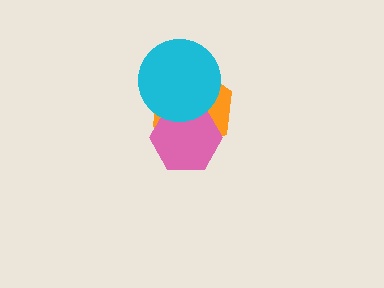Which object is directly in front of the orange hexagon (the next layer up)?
The pink hexagon is directly in front of the orange hexagon.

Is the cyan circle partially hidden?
No, no other shape covers it.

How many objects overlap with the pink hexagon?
2 objects overlap with the pink hexagon.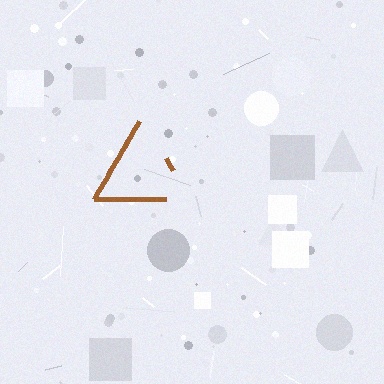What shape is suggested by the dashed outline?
The dashed outline suggests a triangle.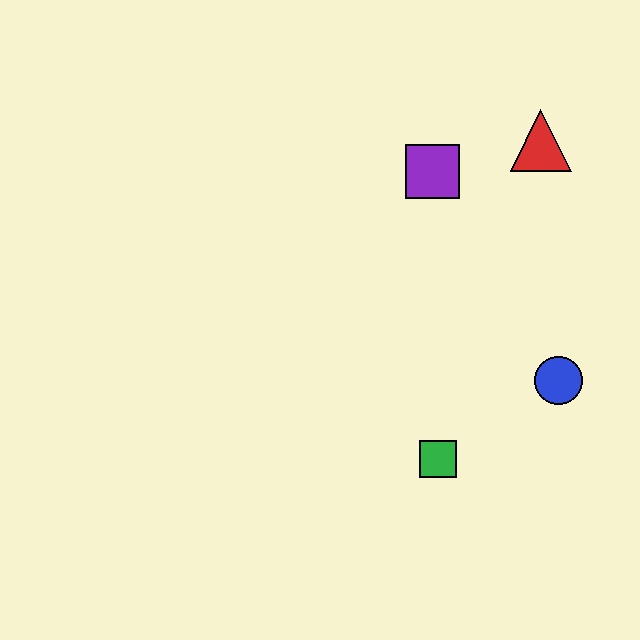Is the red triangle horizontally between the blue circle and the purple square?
Yes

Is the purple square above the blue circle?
Yes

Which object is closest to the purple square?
The red triangle is closest to the purple square.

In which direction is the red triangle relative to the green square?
The red triangle is above the green square.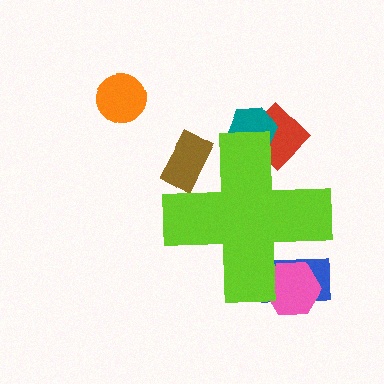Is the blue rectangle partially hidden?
Yes, the blue rectangle is partially hidden behind the lime cross.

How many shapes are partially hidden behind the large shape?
5 shapes are partially hidden.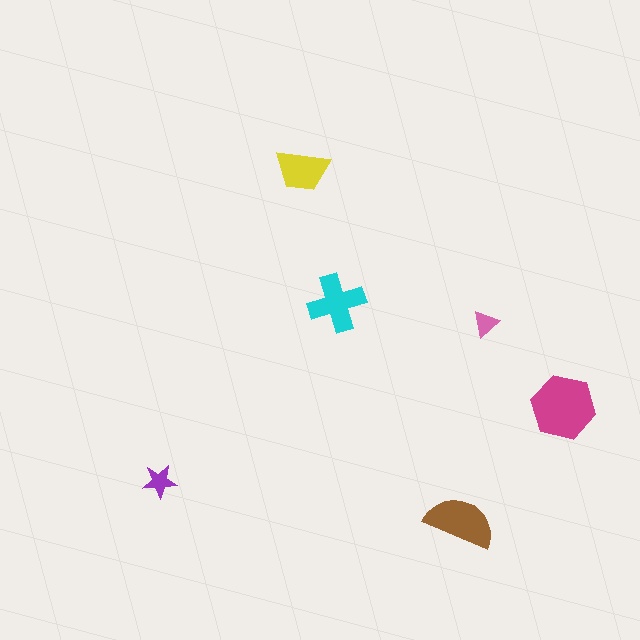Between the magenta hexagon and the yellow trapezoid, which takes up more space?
The magenta hexagon.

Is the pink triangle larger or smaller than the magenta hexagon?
Smaller.